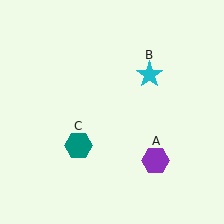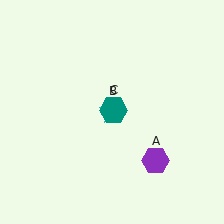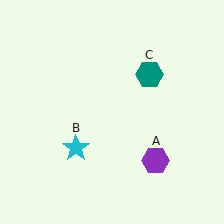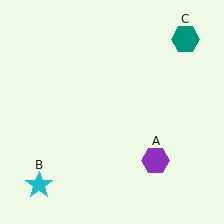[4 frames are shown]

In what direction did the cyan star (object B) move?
The cyan star (object B) moved down and to the left.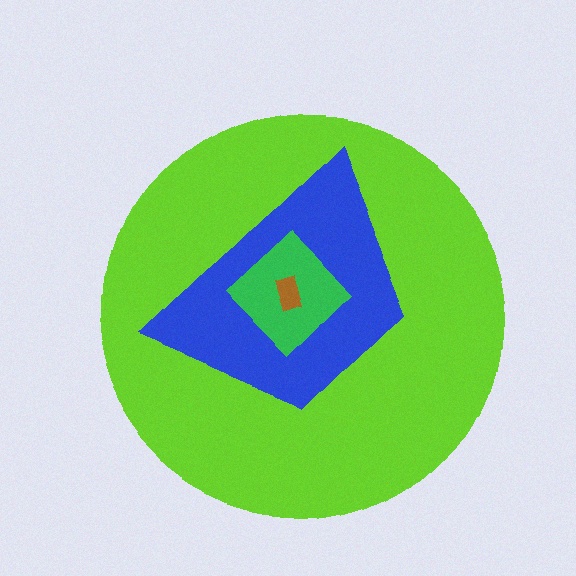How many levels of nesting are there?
4.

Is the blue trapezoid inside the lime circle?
Yes.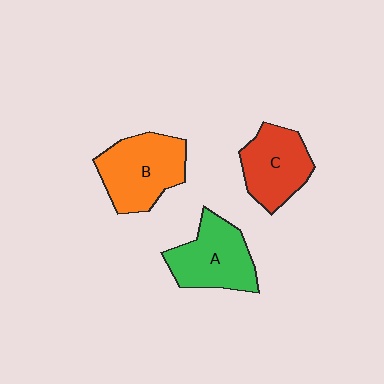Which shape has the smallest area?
Shape C (red).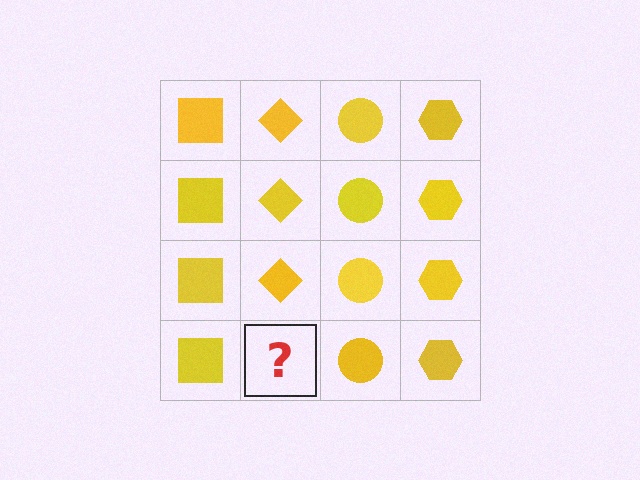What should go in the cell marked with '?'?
The missing cell should contain a yellow diamond.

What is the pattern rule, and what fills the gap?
The rule is that each column has a consistent shape. The gap should be filled with a yellow diamond.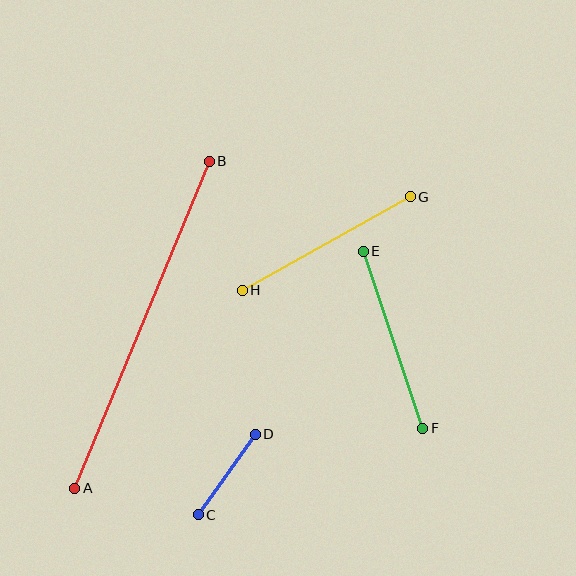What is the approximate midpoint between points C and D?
The midpoint is at approximately (227, 474) pixels.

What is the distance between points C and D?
The distance is approximately 99 pixels.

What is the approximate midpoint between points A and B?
The midpoint is at approximately (142, 325) pixels.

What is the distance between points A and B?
The distance is approximately 354 pixels.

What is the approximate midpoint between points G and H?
The midpoint is at approximately (326, 243) pixels.